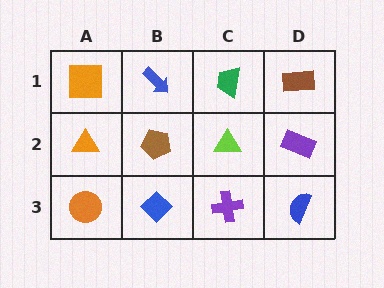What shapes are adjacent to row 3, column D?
A purple rectangle (row 2, column D), a purple cross (row 3, column C).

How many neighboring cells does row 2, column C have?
4.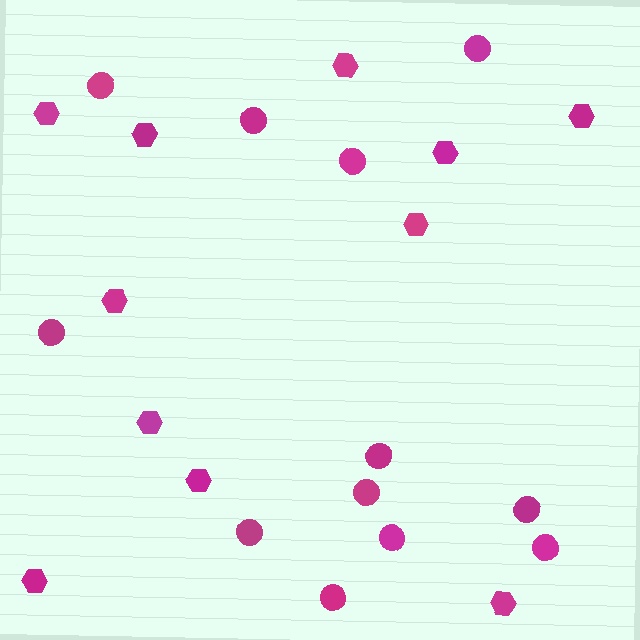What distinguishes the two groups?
There are 2 groups: one group of circles (12) and one group of hexagons (11).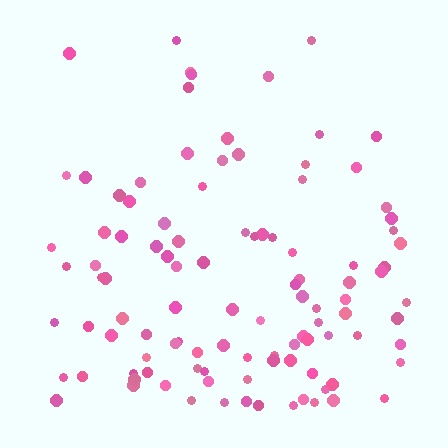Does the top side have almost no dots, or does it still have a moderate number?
Still a moderate number, just noticeably fewer than the bottom.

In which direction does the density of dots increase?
From top to bottom, with the bottom side densest.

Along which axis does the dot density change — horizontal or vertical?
Vertical.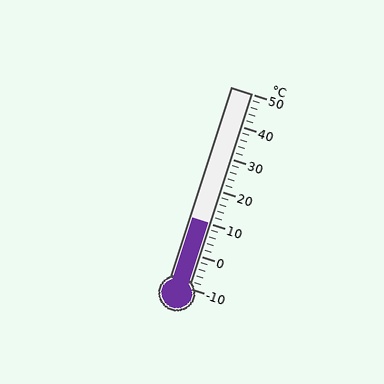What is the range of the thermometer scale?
The thermometer scale ranges from -10°C to 50°C.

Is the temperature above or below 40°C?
The temperature is below 40°C.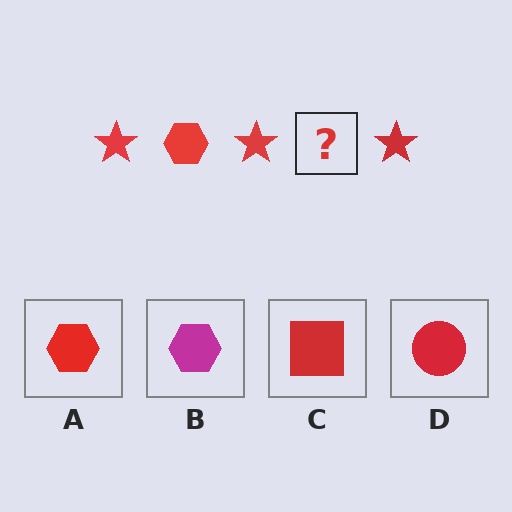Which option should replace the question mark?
Option A.